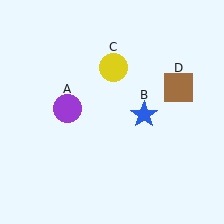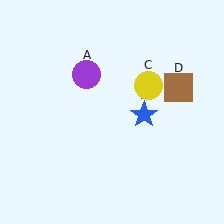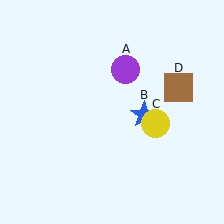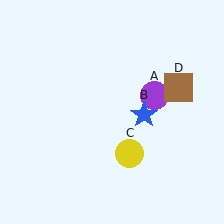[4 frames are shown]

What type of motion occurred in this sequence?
The purple circle (object A), yellow circle (object C) rotated clockwise around the center of the scene.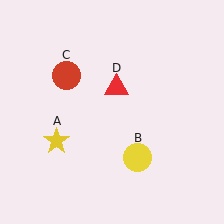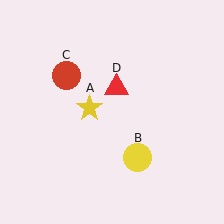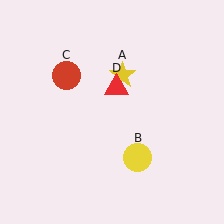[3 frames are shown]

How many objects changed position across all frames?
1 object changed position: yellow star (object A).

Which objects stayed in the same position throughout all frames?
Yellow circle (object B) and red circle (object C) and red triangle (object D) remained stationary.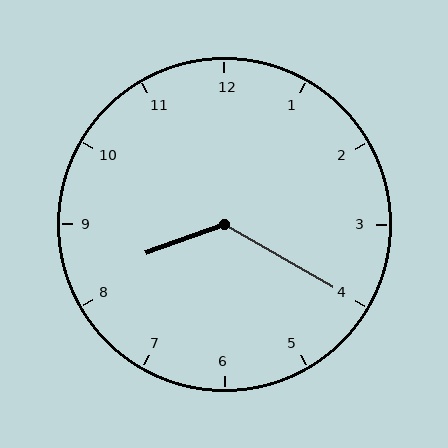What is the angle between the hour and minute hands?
Approximately 130 degrees.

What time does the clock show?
8:20.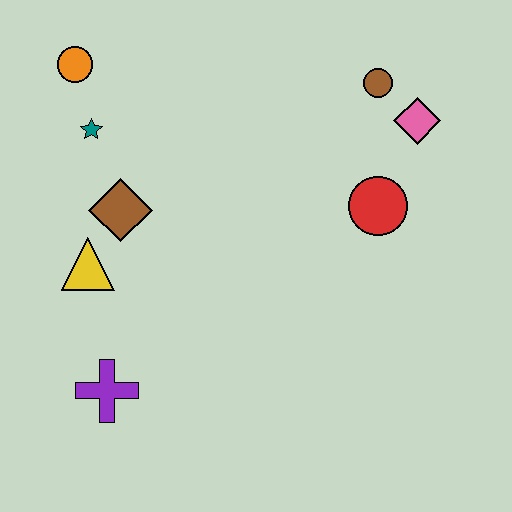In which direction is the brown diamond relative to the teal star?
The brown diamond is below the teal star.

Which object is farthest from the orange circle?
The pink diamond is farthest from the orange circle.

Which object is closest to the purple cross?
The yellow triangle is closest to the purple cross.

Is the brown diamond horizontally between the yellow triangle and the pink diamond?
Yes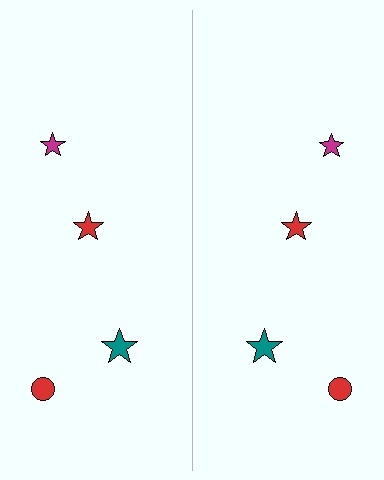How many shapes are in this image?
There are 8 shapes in this image.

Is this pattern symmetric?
Yes, this pattern has bilateral (reflection) symmetry.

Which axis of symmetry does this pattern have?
The pattern has a vertical axis of symmetry running through the center of the image.